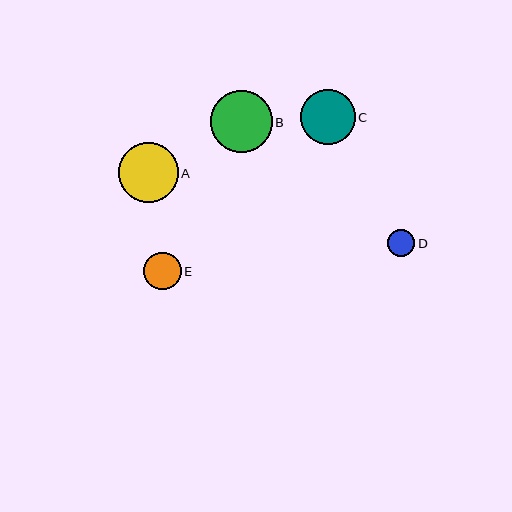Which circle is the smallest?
Circle D is the smallest with a size of approximately 27 pixels.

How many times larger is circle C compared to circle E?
Circle C is approximately 1.4 times the size of circle E.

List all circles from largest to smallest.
From largest to smallest: B, A, C, E, D.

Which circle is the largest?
Circle B is the largest with a size of approximately 62 pixels.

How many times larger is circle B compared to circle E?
Circle B is approximately 1.6 times the size of circle E.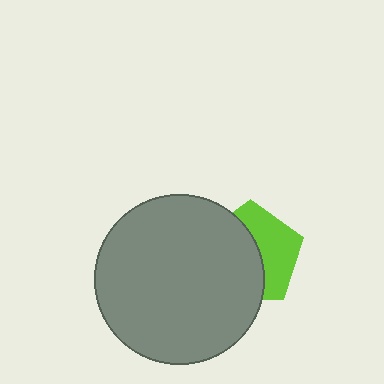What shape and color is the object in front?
The object in front is a gray circle.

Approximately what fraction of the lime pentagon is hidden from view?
Roughly 56% of the lime pentagon is hidden behind the gray circle.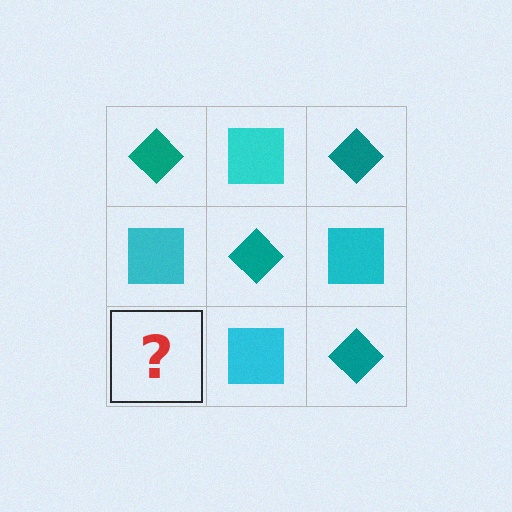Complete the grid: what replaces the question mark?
The question mark should be replaced with a teal diamond.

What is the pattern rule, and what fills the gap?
The rule is that it alternates teal diamond and cyan square in a checkerboard pattern. The gap should be filled with a teal diamond.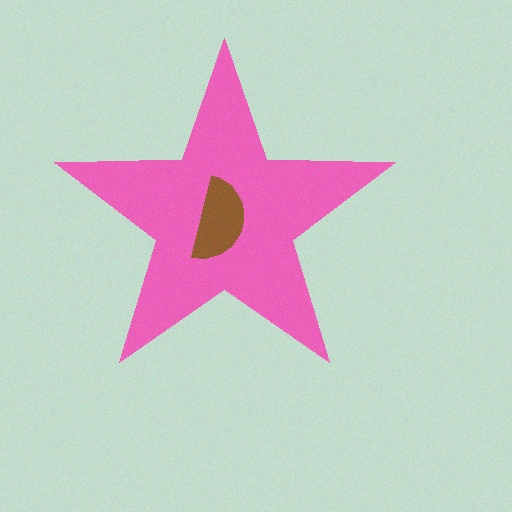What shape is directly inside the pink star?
The brown semicircle.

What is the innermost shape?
The brown semicircle.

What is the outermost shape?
The pink star.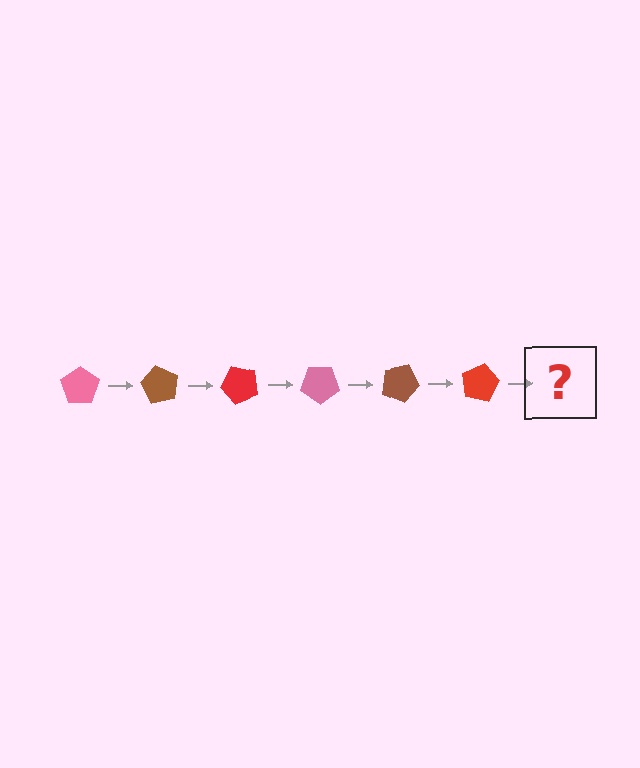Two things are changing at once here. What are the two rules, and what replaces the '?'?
The two rules are that it rotates 60 degrees each step and the color cycles through pink, brown, and red. The '?' should be a pink pentagon, rotated 360 degrees from the start.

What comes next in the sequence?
The next element should be a pink pentagon, rotated 360 degrees from the start.